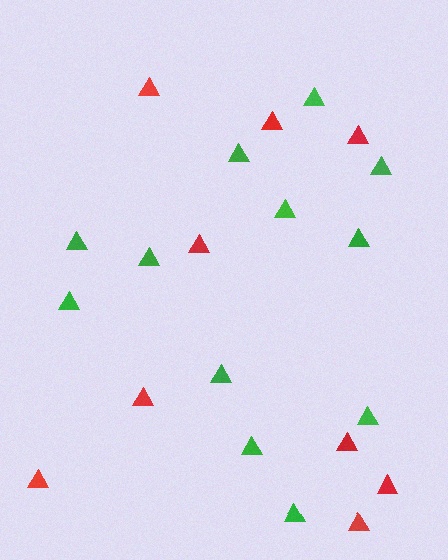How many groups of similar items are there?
There are 2 groups: one group of green triangles (12) and one group of red triangles (9).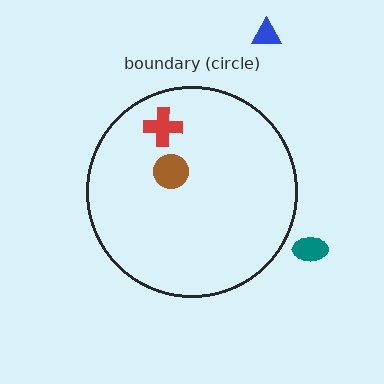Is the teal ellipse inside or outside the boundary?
Outside.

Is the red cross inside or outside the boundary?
Inside.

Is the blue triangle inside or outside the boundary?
Outside.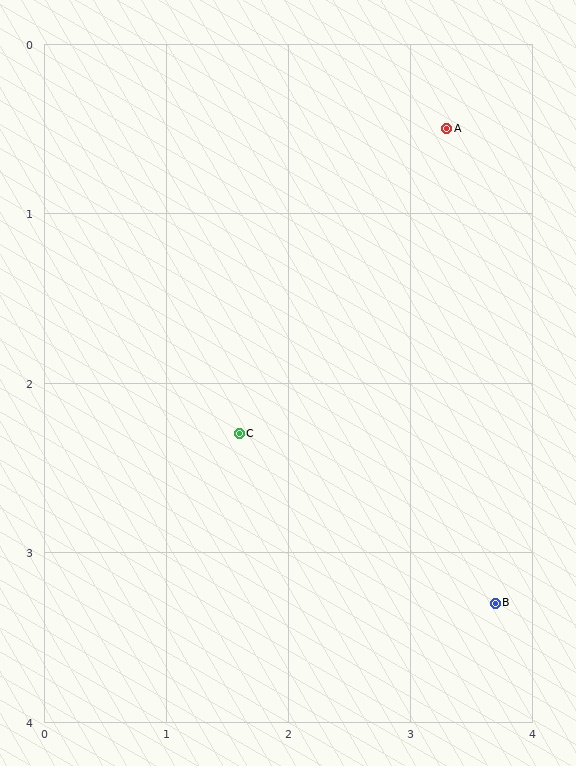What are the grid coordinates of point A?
Point A is at approximately (3.3, 0.5).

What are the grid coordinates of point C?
Point C is at approximately (1.6, 2.3).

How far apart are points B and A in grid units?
Points B and A are about 2.8 grid units apart.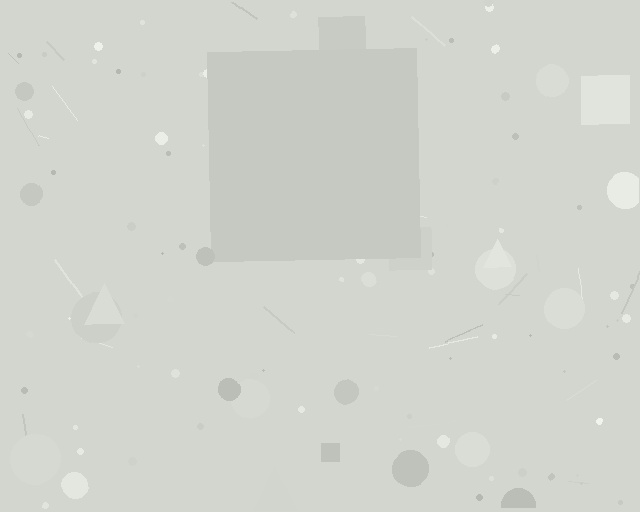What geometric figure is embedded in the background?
A square is embedded in the background.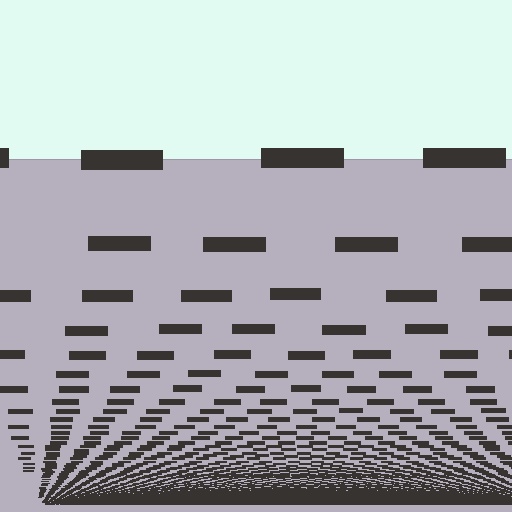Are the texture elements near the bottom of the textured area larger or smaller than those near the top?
Smaller. The gradient is inverted — elements near the bottom are smaller and denser.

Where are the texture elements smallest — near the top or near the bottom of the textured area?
Near the bottom.